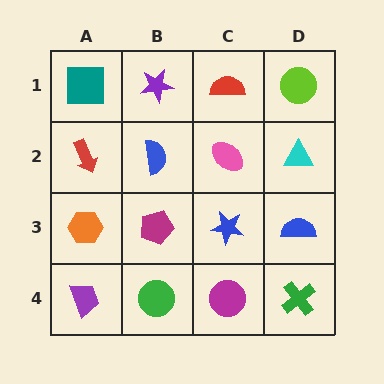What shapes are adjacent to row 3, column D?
A cyan triangle (row 2, column D), a green cross (row 4, column D), a blue star (row 3, column C).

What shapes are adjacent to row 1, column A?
A red arrow (row 2, column A), a purple star (row 1, column B).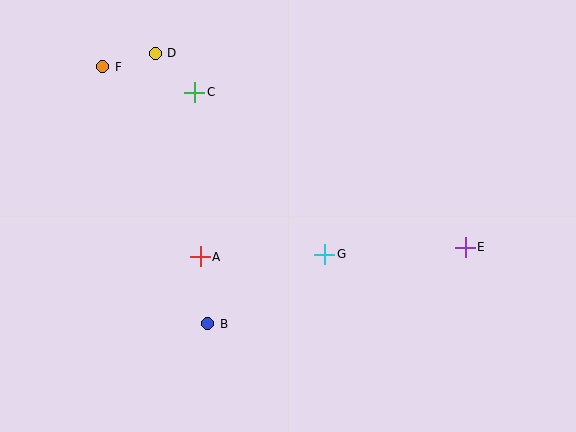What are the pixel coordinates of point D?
Point D is at (155, 53).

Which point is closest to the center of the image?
Point G at (325, 254) is closest to the center.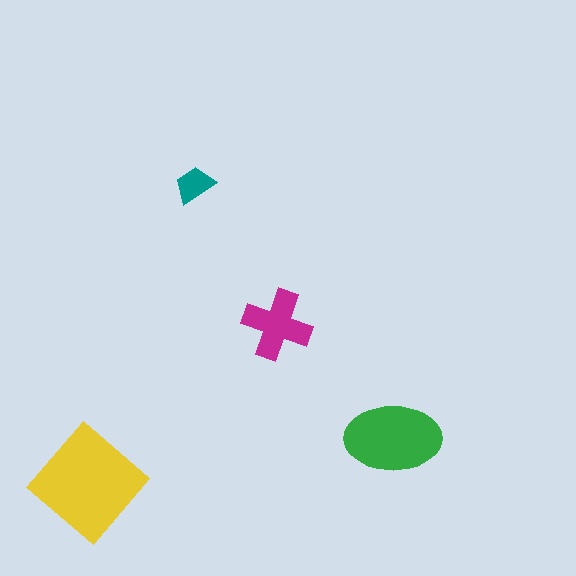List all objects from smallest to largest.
The teal trapezoid, the magenta cross, the green ellipse, the yellow diamond.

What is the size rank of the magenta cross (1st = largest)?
3rd.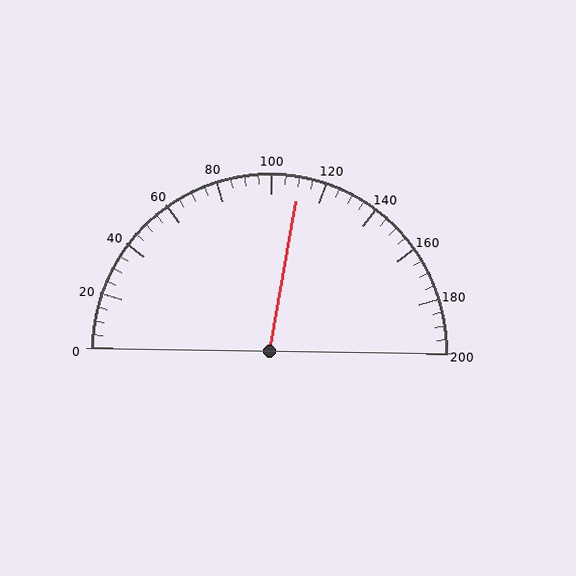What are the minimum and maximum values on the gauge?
The gauge ranges from 0 to 200.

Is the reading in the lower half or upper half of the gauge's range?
The reading is in the upper half of the range (0 to 200).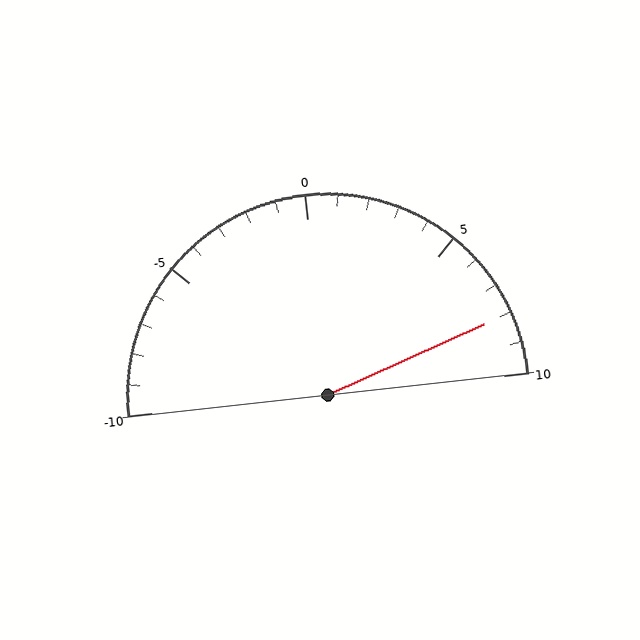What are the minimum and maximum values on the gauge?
The gauge ranges from -10 to 10.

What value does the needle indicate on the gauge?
The needle indicates approximately 8.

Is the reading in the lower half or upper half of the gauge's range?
The reading is in the upper half of the range (-10 to 10).